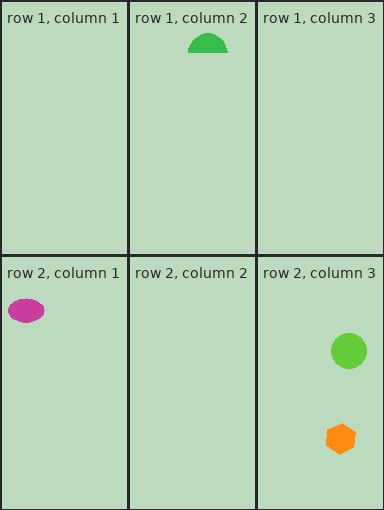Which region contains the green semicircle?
The row 1, column 2 region.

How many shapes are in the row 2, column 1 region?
1.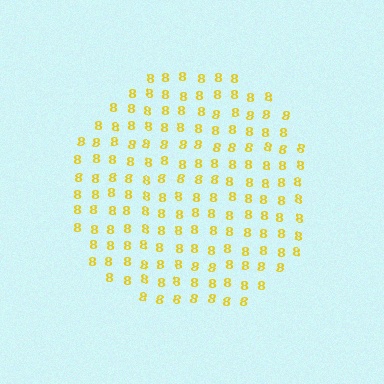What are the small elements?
The small elements are digit 8's.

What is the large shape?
The large shape is a circle.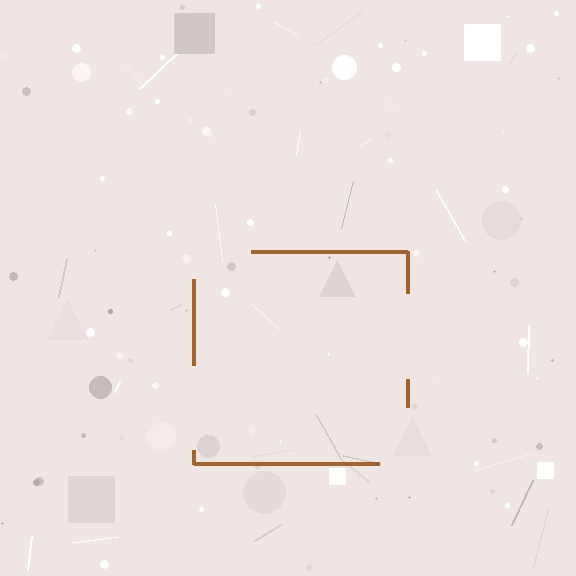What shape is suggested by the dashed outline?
The dashed outline suggests a square.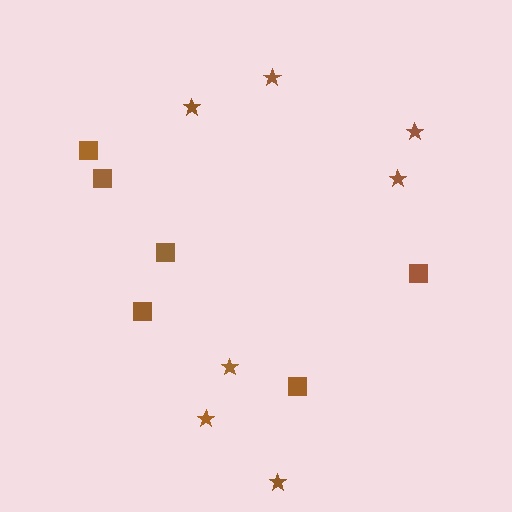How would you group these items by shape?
There are 2 groups: one group of stars (7) and one group of squares (6).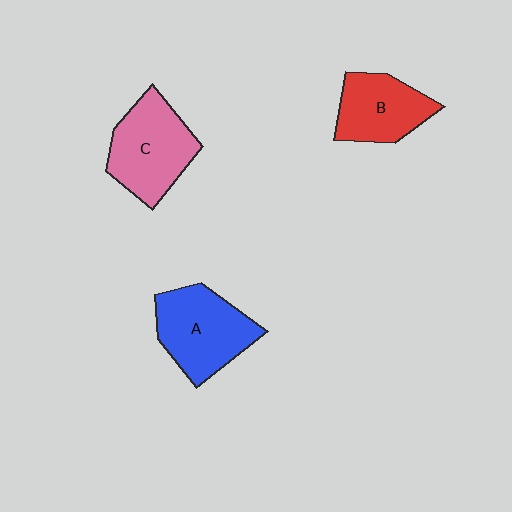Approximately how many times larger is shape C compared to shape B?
Approximately 1.2 times.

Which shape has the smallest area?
Shape B (red).